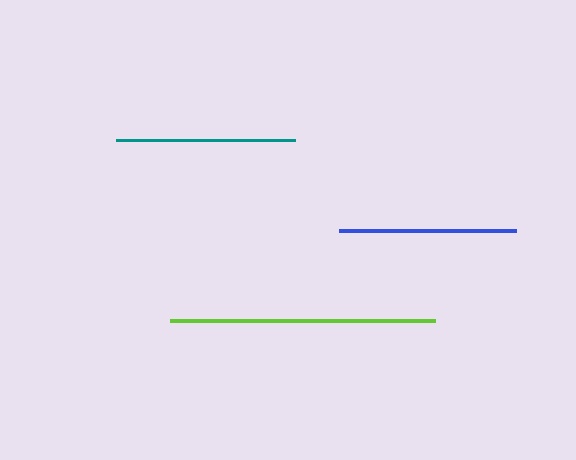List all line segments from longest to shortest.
From longest to shortest: lime, teal, blue.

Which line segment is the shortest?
The blue line is the shortest at approximately 177 pixels.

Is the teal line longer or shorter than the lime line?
The lime line is longer than the teal line.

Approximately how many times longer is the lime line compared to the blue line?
The lime line is approximately 1.5 times the length of the blue line.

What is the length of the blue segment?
The blue segment is approximately 177 pixels long.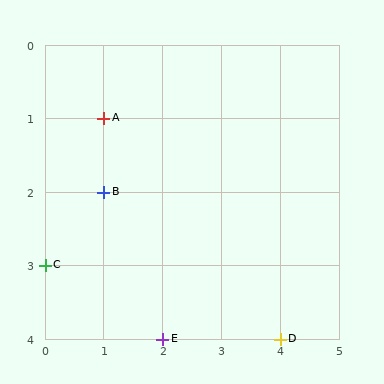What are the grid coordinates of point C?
Point C is at grid coordinates (0, 3).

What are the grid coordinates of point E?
Point E is at grid coordinates (2, 4).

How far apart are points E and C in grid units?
Points E and C are 2 columns and 1 row apart (about 2.2 grid units diagonally).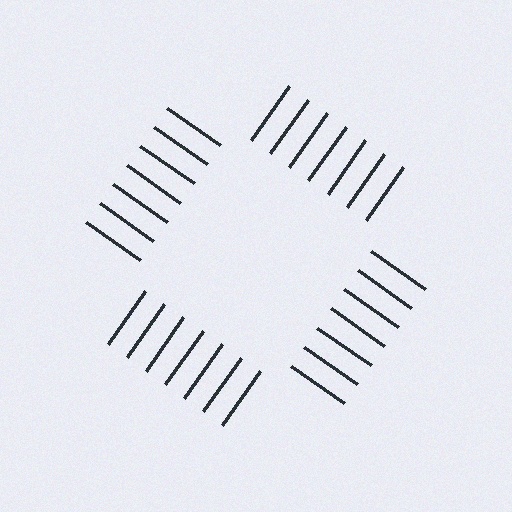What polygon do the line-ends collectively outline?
An illusory square — the line segments terminate on its edges but no continuous stroke is drawn.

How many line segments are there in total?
28 — 7 along each of the 4 edges.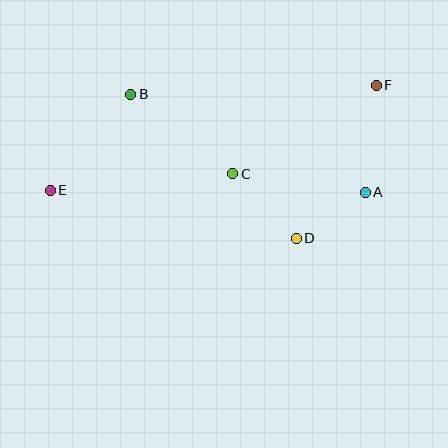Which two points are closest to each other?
Points A and D are closest to each other.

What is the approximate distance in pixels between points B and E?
The distance between B and E is approximately 125 pixels.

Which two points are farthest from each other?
Points E and F are farthest from each other.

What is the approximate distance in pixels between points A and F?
The distance between A and F is approximately 108 pixels.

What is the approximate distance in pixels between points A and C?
The distance between A and C is approximately 134 pixels.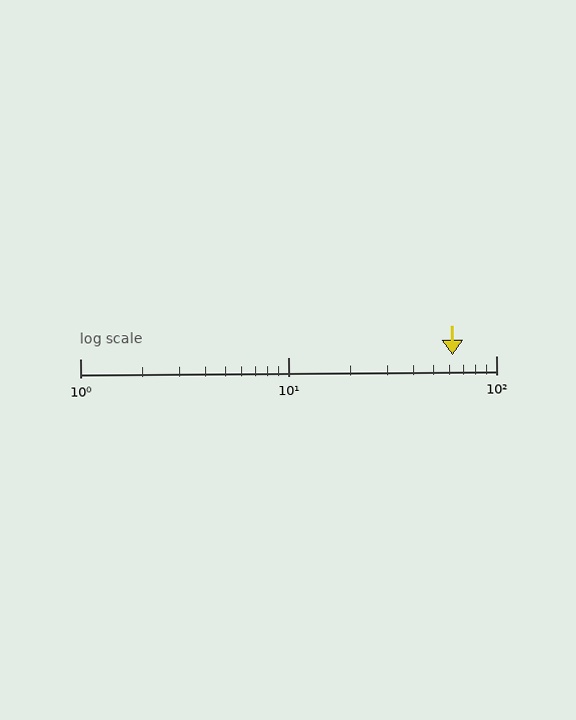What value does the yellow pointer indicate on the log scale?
The pointer indicates approximately 62.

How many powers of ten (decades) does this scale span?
The scale spans 2 decades, from 1 to 100.